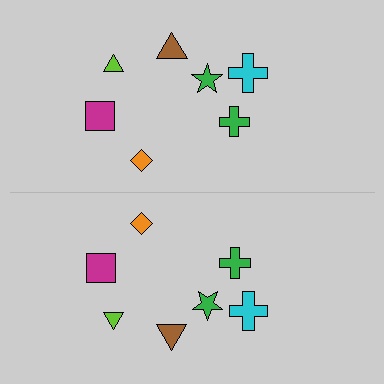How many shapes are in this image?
There are 14 shapes in this image.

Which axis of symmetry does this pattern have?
The pattern has a horizontal axis of symmetry running through the center of the image.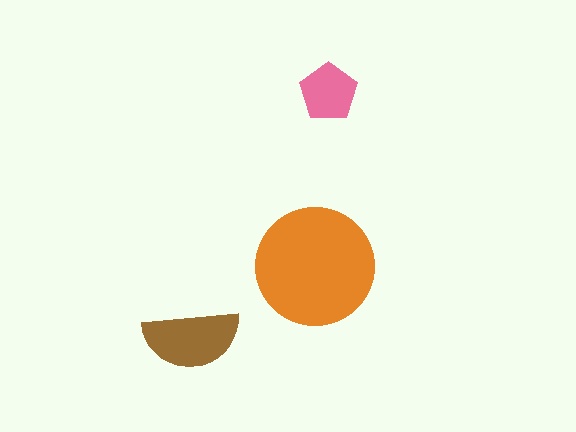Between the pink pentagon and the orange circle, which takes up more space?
The orange circle.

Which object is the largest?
The orange circle.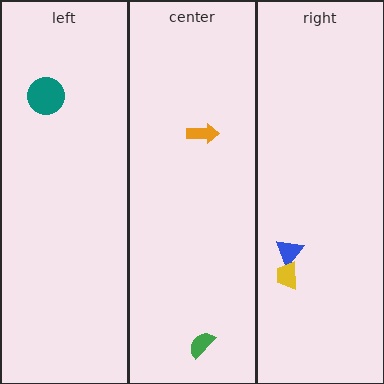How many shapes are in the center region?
2.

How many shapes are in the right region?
2.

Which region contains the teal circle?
The left region.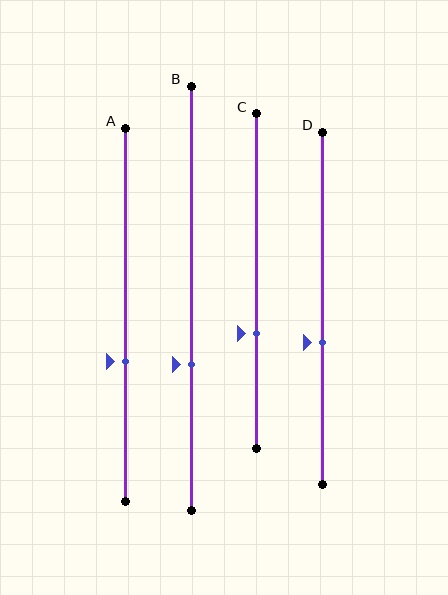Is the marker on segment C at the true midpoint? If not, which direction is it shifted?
No, the marker on segment C is shifted downward by about 16% of the segment length.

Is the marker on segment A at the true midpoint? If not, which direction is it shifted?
No, the marker on segment A is shifted downward by about 13% of the segment length.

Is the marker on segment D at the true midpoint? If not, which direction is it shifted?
No, the marker on segment D is shifted downward by about 10% of the segment length.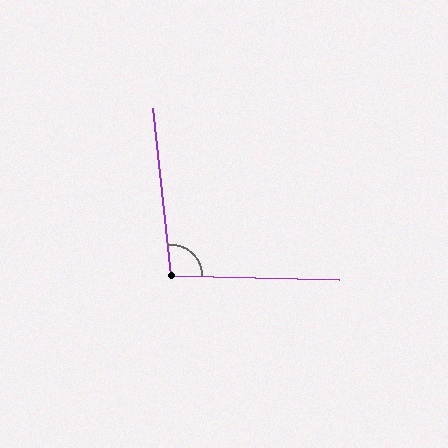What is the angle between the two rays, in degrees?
Approximately 97 degrees.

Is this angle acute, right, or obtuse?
It is obtuse.